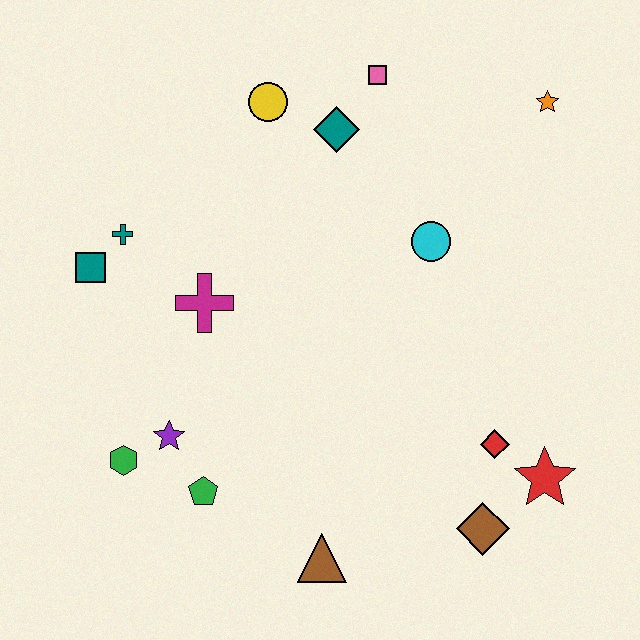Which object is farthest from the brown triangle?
The orange star is farthest from the brown triangle.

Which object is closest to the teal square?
The teal cross is closest to the teal square.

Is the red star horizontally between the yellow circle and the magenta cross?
No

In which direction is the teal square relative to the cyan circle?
The teal square is to the left of the cyan circle.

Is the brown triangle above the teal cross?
No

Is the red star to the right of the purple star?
Yes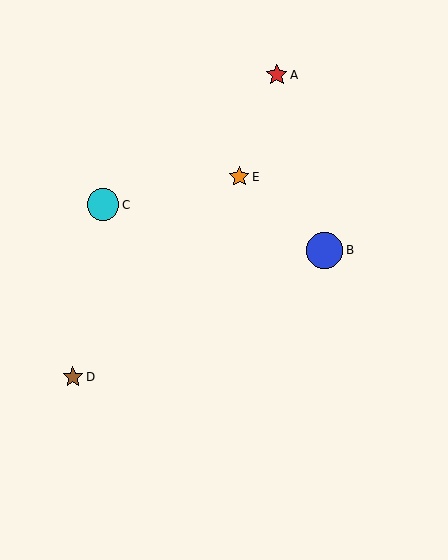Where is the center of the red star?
The center of the red star is at (277, 75).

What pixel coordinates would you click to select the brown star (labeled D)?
Click at (73, 377) to select the brown star D.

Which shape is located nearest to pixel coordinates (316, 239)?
The blue circle (labeled B) at (325, 250) is nearest to that location.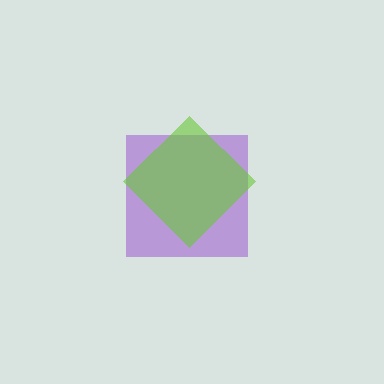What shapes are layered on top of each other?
The layered shapes are: a purple square, a lime diamond.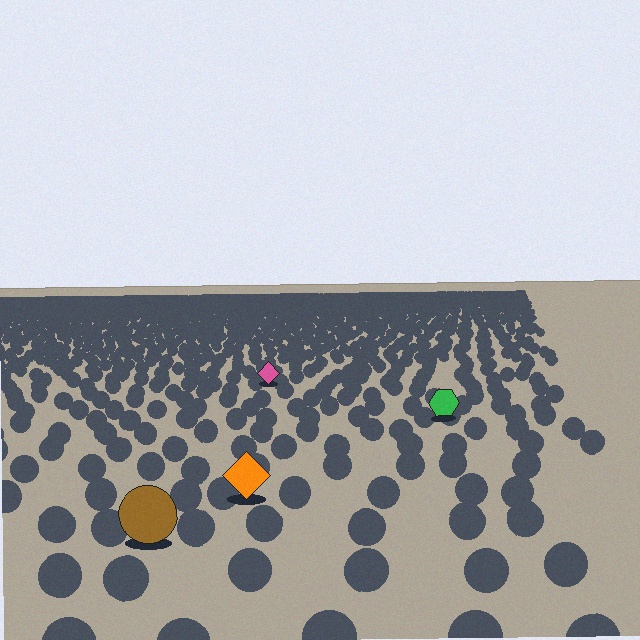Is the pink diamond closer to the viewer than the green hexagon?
No. The green hexagon is closer — you can tell from the texture gradient: the ground texture is coarser near it.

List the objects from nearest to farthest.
From nearest to farthest: the brown circle, the orange diamond, the green hexagon, the pink diamond.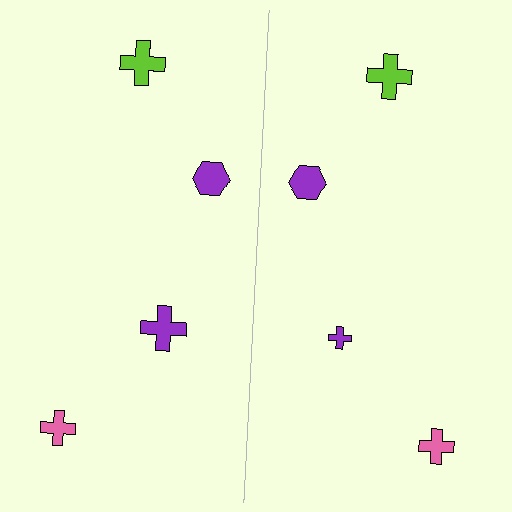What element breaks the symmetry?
The purple cross on the right side has a different size than its mirror counterpart.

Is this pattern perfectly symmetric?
No, the pattern is not perfectly symmetric. The purple cross on the right side has a different size than its mirror counterpart.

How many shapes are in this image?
There are 8 shapes in this image.